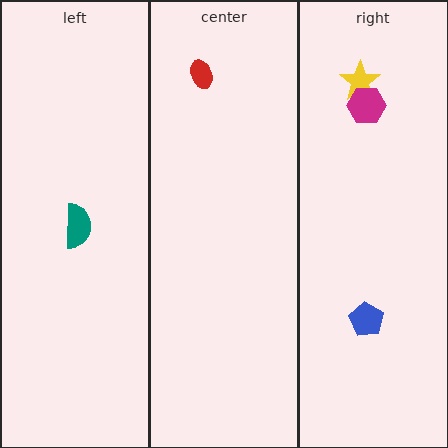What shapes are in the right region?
The yellow star, the blue pentagon, the magenta hexagon.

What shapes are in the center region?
The red ellipse.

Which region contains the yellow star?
The right region.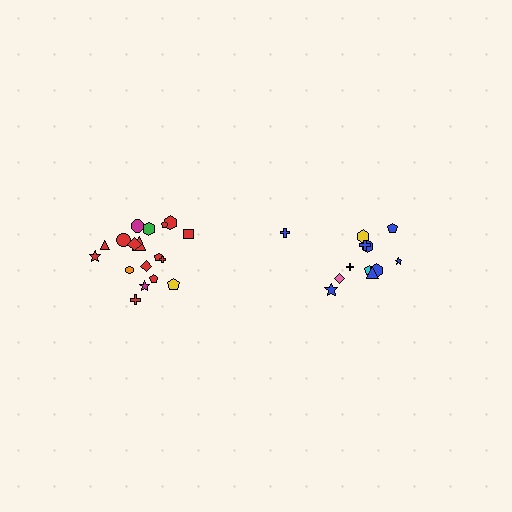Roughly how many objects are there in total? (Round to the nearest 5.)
Roughly 30 objects in total.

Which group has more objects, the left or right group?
The left group.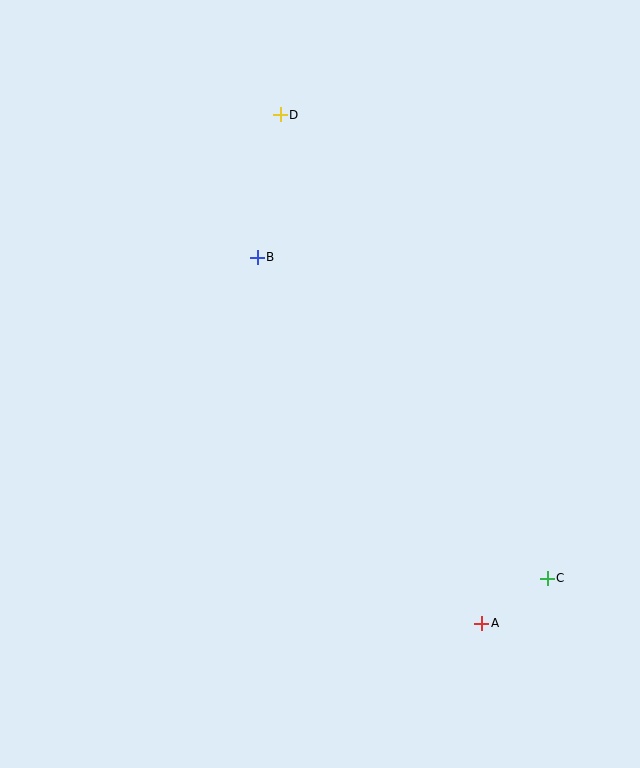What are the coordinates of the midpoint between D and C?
The midpoint between D and C is at (414, 346).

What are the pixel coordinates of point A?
Point A is at (482, 623).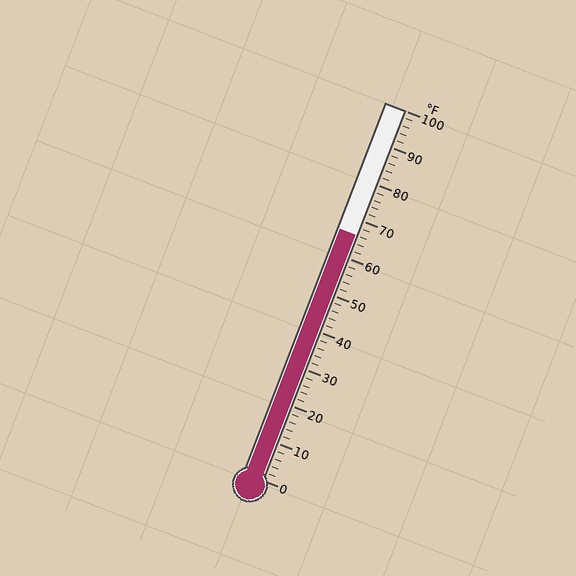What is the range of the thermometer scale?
The thermometer scale ranges from 0°F to 100°F.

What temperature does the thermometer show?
The thermometer shows approximately 66°F.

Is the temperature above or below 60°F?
The temperature is above 60°F.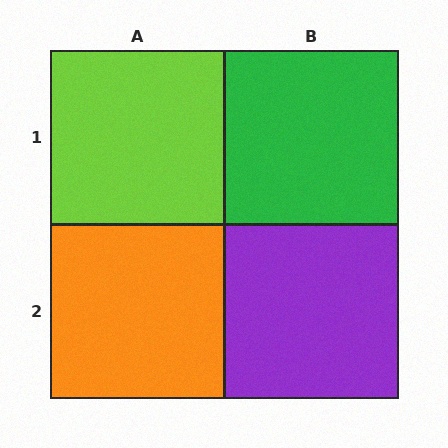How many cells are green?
1 cell is green.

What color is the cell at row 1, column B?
Green.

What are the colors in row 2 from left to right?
Orange, purple.